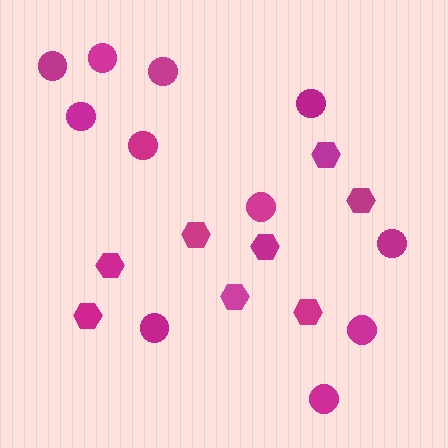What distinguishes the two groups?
There are 2 groups: one group of hexagons (8) and one group of circles (11).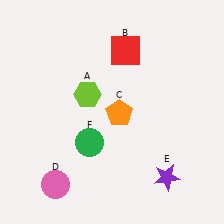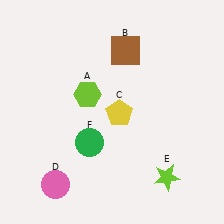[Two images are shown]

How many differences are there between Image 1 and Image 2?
There are 3 differences between the two images.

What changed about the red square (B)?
In Image 1, B is red. In Image 2, it changed to brown.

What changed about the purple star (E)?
In Image 1, E is purple. In Image 2, it changed to lime.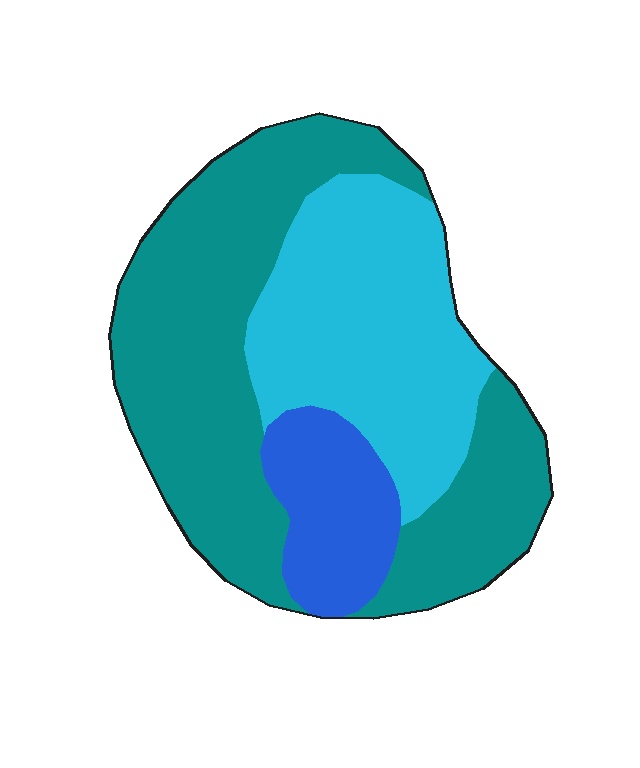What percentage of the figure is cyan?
Cyan takes up between a quarter and a half of the figure.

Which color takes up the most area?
Teal, at roughly 55%.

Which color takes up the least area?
Blue, at roughly 15%.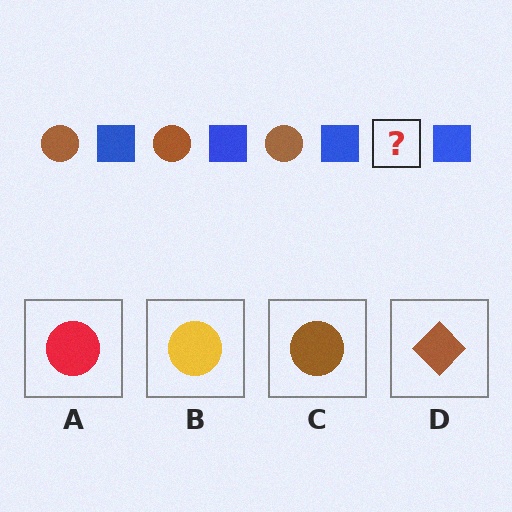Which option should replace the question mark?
Option C.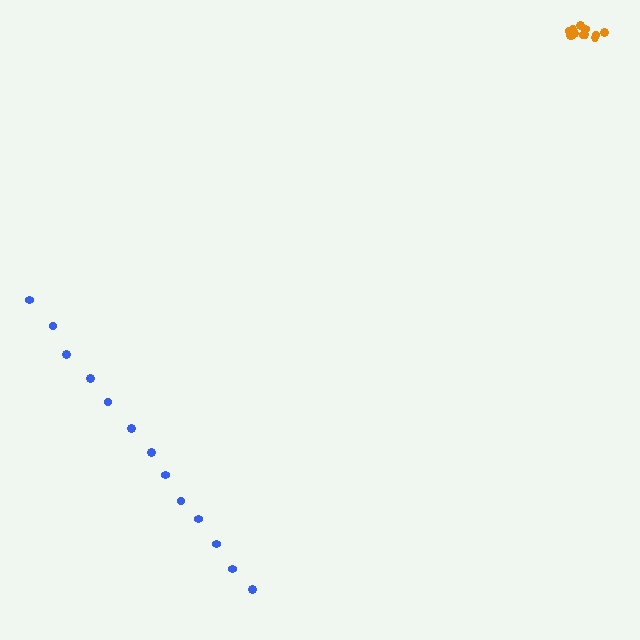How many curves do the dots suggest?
There are 2 distinct paths.